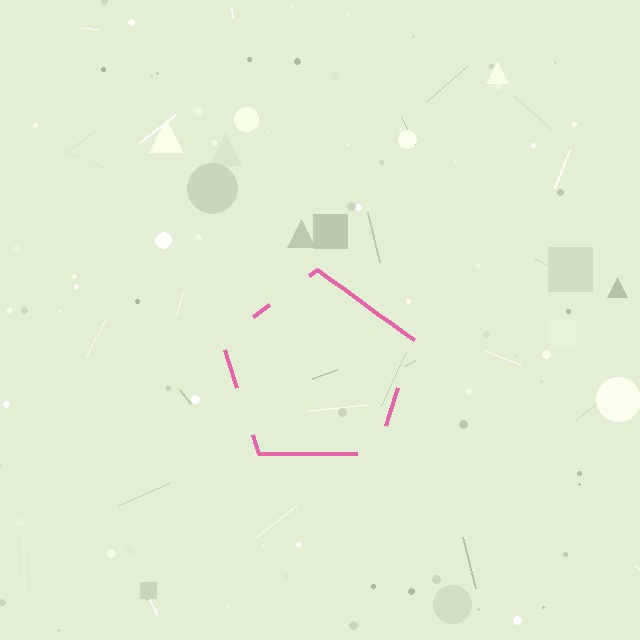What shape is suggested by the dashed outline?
The dashed outline suggests a pentagon.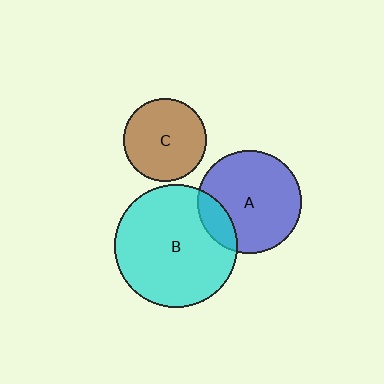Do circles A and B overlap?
Yes.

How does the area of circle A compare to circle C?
Approximately 1.5 times.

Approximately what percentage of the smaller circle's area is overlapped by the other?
Approximately 15%.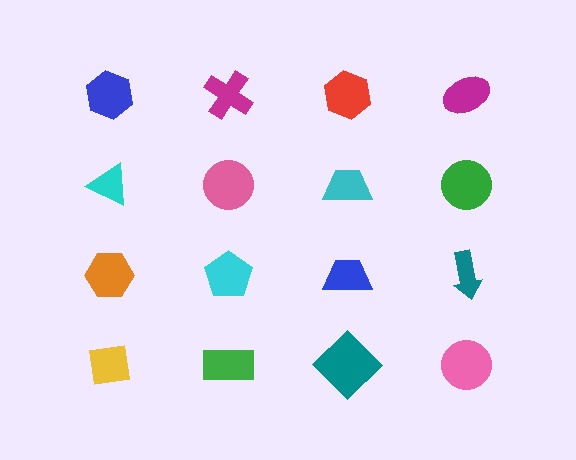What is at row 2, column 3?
A cyan trapezoid.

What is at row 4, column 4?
A pink circle.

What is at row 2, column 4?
A green circle.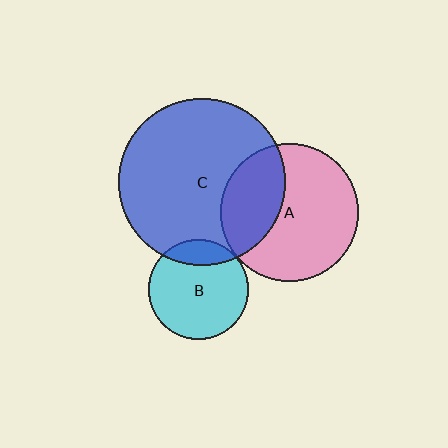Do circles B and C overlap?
Yes.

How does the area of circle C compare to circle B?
Approximately 2.8 times.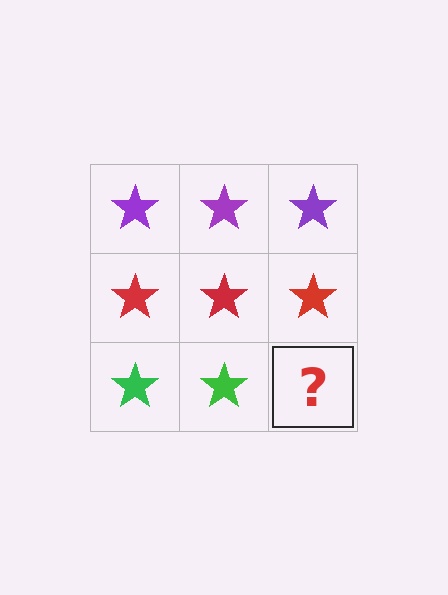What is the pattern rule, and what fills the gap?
The rule is that each row has a consistent color. The gap should be filled with a green star.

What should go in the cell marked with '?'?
The missing cell should contain a green star.